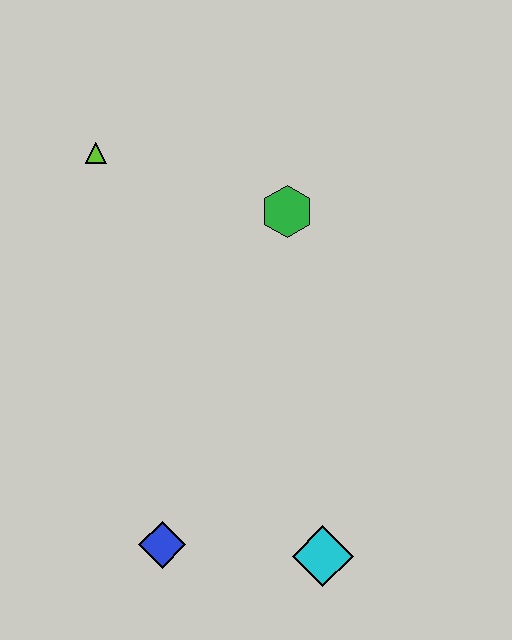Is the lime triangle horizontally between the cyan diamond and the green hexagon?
No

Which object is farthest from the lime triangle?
The cyan diamond is farthest from the lime triangle.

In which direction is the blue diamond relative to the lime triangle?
The blue diamond is below the lime triangle.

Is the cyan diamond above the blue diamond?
No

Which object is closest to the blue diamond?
The cyan diamond is closest to the blue diamond.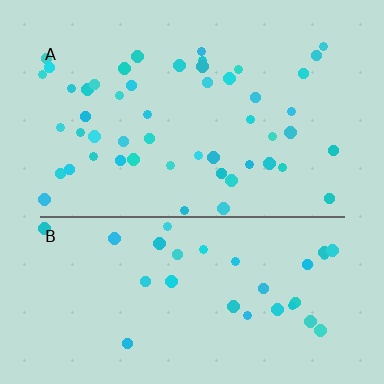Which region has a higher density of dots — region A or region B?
A (the top).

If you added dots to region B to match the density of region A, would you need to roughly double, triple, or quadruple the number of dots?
Approximately double.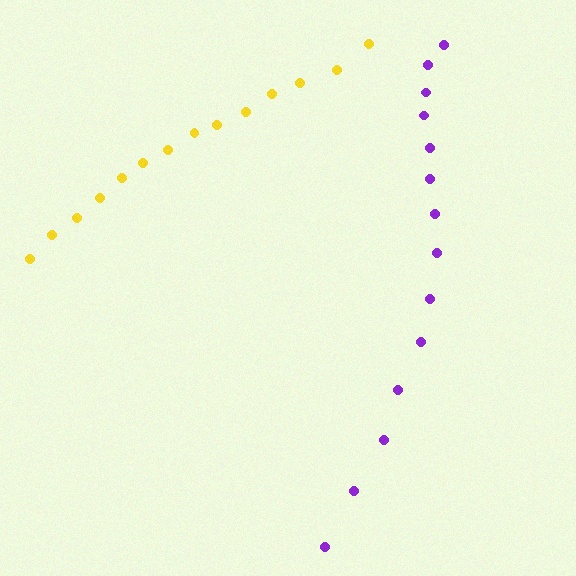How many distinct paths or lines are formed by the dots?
There are 2 distinct paths.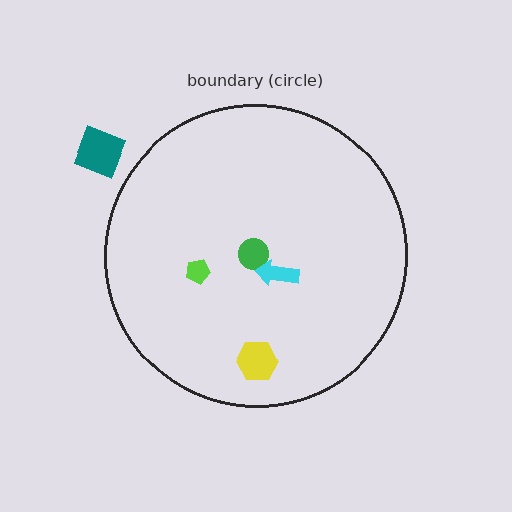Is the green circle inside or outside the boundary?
Inside.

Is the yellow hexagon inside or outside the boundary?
Inside.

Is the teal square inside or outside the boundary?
Outside.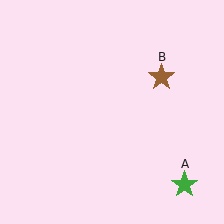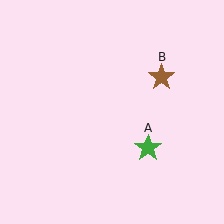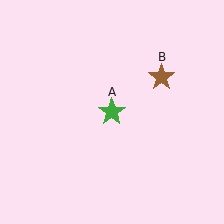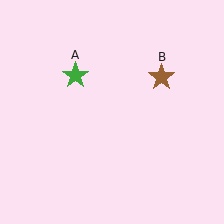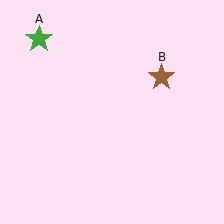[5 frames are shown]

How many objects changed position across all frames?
1 object changed position: green star (object A).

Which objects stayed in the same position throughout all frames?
Brown star (object B) remained stationary.